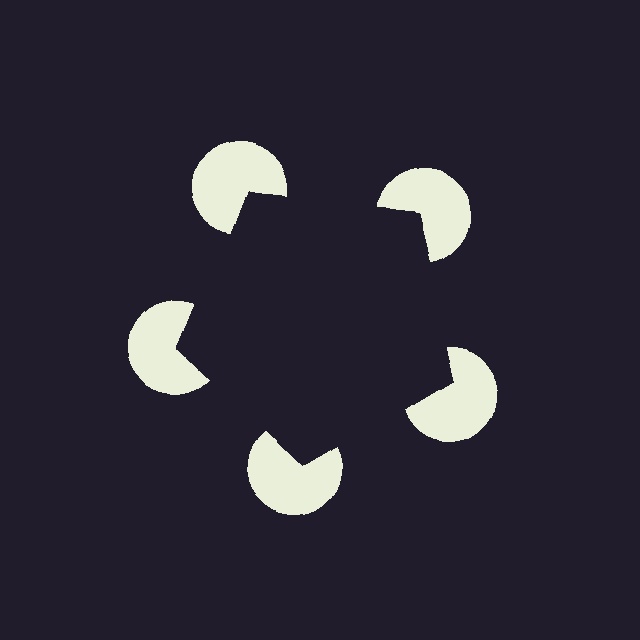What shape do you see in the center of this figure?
An illusory pentagon — its edges are inferred from the aligned wedge cuts in the pac-man discs, not physically drawn.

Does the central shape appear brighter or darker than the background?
It typically appears slightly darker than the background, even though no actual brightness change is drawn.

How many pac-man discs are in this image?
There are 5 — one at each vertex of the illusory pentagon.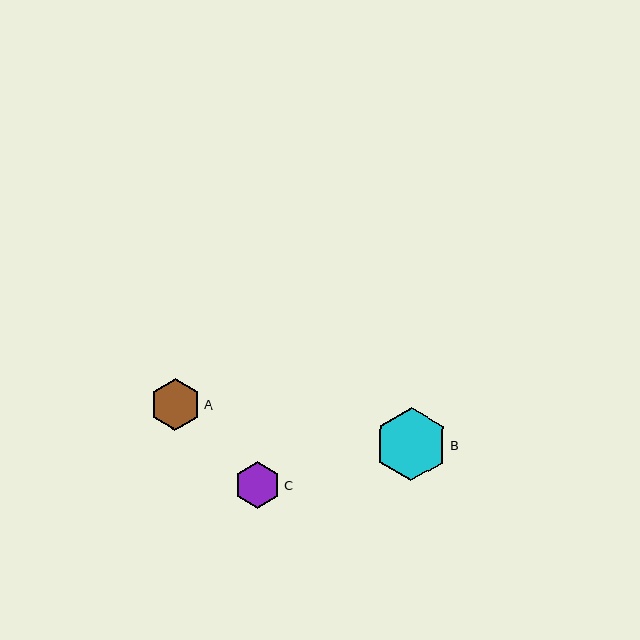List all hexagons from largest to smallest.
From largest to smallest: B, A, C.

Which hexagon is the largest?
Hexagon B is the largest with a size of approximately 73 pixels.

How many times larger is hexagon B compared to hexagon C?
Hexagon B is approximately 1.6 times the size of hexagon C.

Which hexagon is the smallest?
Hexagon C is the smallest with a size of approximately 47 pixels.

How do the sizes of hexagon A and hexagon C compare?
Hexagon A and hexagon C are approximately the same size.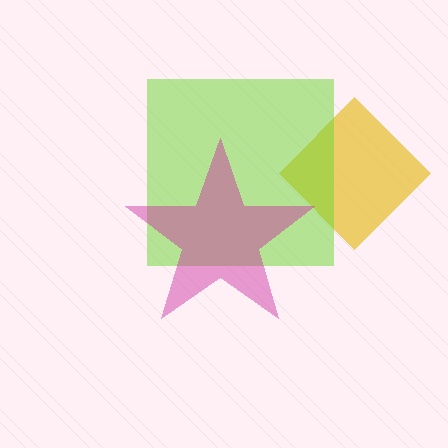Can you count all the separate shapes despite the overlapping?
Yes, there are 3 separate shapes.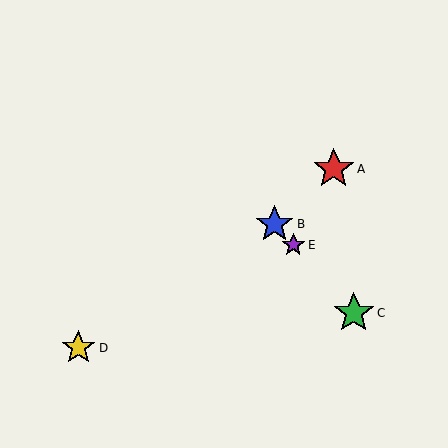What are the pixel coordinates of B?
Object B is at (275, 224).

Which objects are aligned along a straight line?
Objects B, C, E are aligned along a straight line.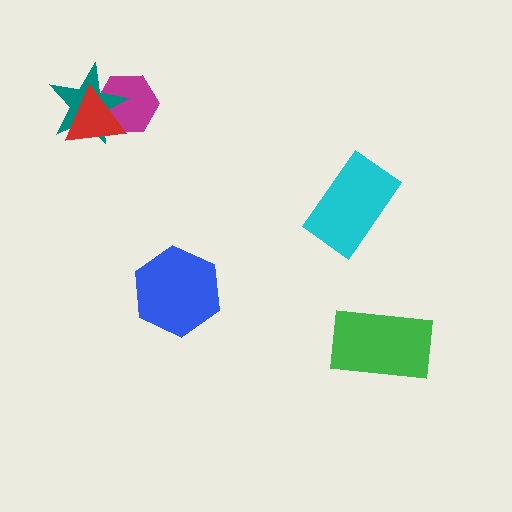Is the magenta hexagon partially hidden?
Yes, it is partially covered by another shape.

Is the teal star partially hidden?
Yes, it is partially covered by another shape.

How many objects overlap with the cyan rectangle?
0 objects overlap with the cyan rectangle.